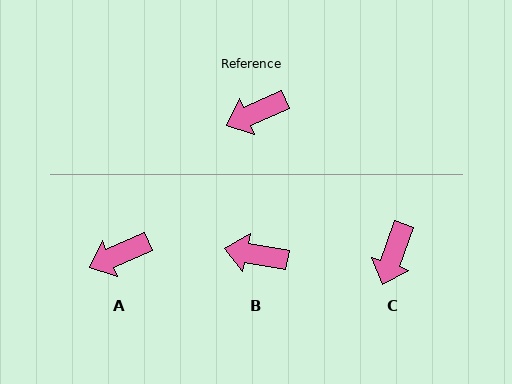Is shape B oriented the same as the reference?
No, it is off by about 34 degrees.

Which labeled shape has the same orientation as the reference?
A.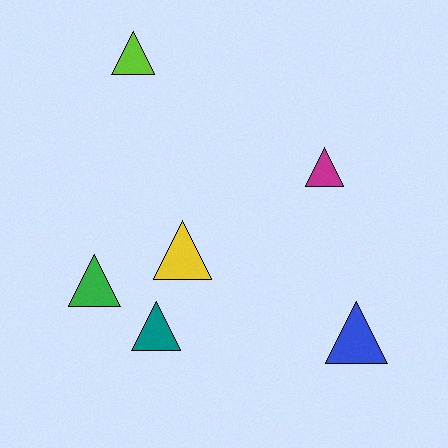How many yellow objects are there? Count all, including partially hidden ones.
There is 1 yellow object.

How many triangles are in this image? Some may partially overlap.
There are 6 triangles.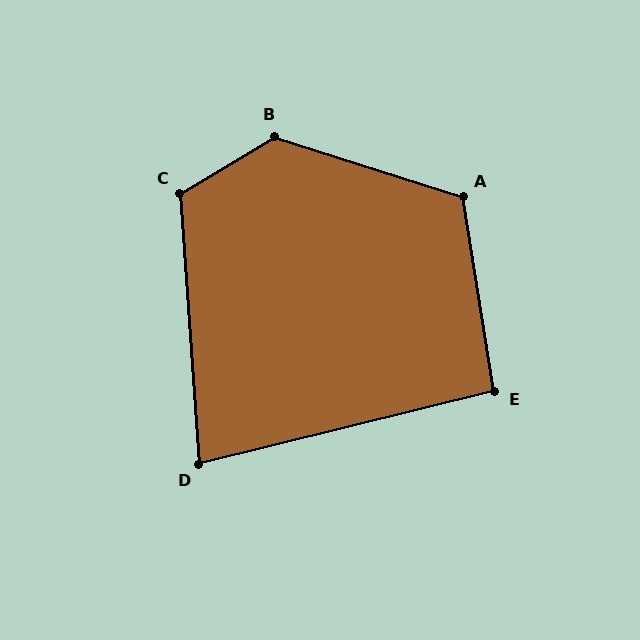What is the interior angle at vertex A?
Approximately 117 degrees (obtuse).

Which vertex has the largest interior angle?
B, at approximately 131 degrees.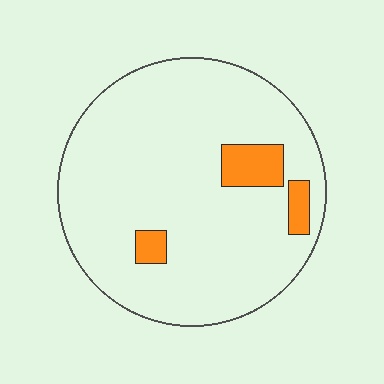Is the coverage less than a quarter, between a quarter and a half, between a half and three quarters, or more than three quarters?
Less than a quarter.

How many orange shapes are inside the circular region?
3.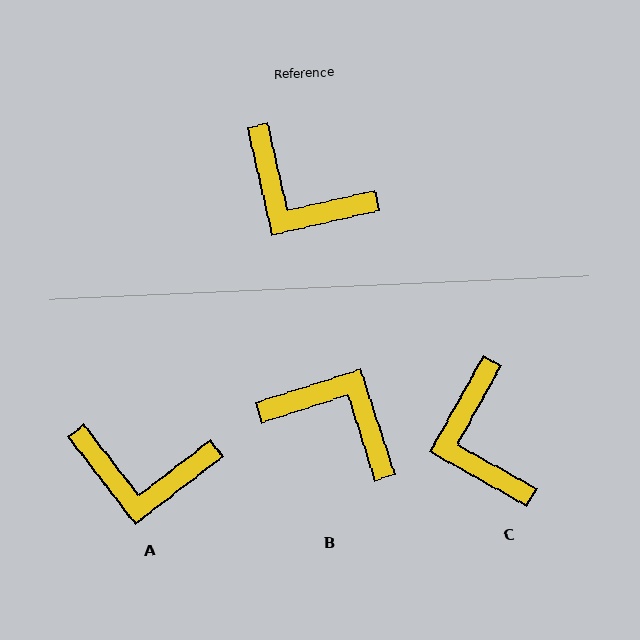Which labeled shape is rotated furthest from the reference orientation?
B, about 175 degrees away.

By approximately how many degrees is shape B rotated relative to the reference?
Approximately 175 degrees clockwise.